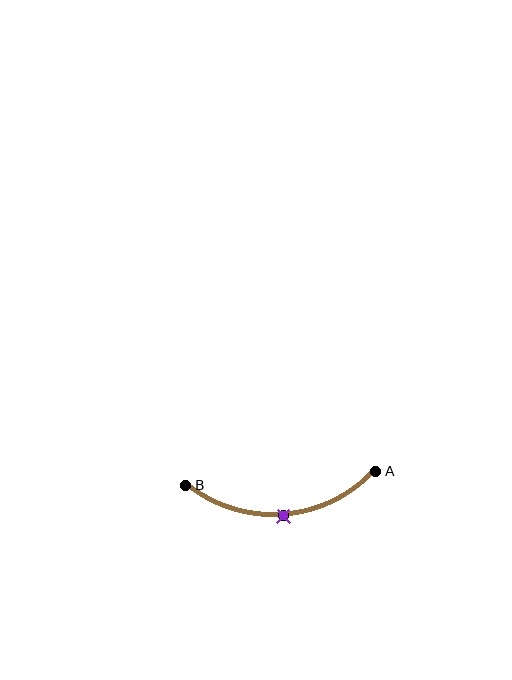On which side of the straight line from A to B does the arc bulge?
The arc bulges below the straight line connecting A and B.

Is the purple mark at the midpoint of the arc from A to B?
Yes. The purple mark lies on the arc at equal arc-length from both A and B — it is the arc midpoint.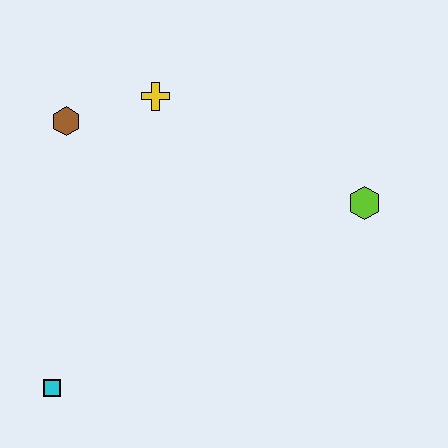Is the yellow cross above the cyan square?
Yes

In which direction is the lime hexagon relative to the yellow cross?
The lime hexagon is to the right of the yellow cross.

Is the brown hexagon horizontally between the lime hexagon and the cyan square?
Yes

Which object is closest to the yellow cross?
The brown hexagon is closest to the yellow cross.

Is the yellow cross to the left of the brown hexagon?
No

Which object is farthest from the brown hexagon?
The lime hexagon is farthest from the brown hexagon.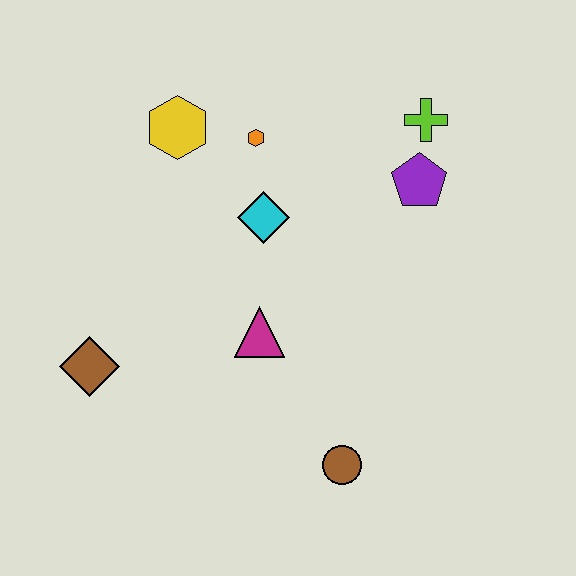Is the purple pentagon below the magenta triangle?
No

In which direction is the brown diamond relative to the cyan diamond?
The brown diamond is to the left of the cyan diamond.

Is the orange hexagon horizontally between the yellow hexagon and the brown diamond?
No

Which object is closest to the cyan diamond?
The orange hexagon is closest to the cyan diamond.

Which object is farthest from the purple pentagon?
The brown diamond is farthest from the purple pentagon.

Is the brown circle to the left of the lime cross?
Yes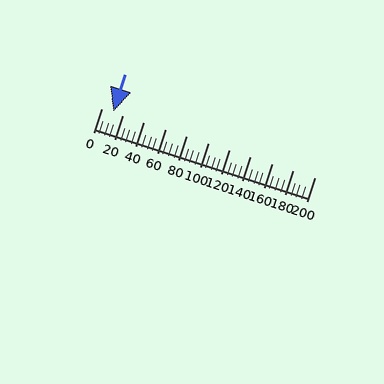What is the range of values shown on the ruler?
The ruler shows values from 0 to 200.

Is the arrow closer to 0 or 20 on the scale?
The arrow is closer to 20.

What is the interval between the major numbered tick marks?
The major tick marks are spaced 20 units apart.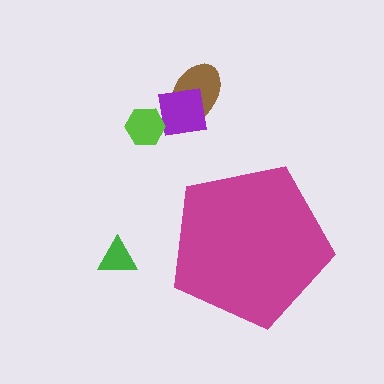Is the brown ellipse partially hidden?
No, the brown ellipse is fully visible.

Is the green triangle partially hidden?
No, the green triangle is fully visible.